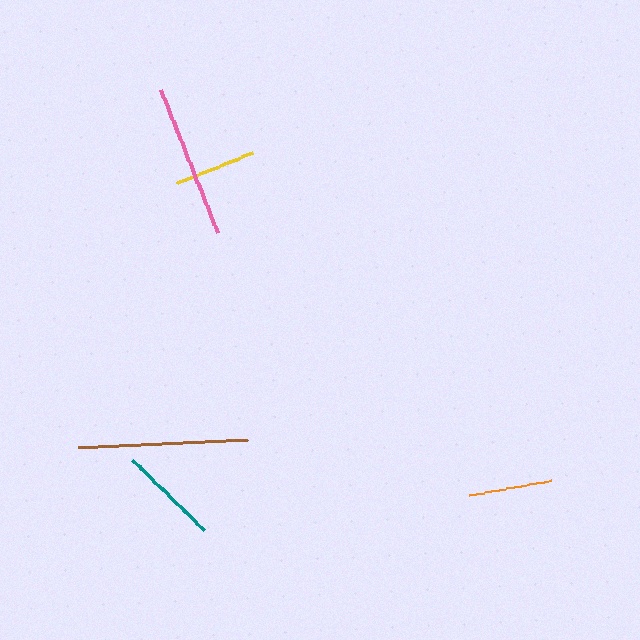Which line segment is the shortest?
The yellow line is the shortest at approximately 82 pixels.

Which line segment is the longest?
The brown line is the longest at approximately 171 pixels.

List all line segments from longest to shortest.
From longest to shortest: brown, pink, teal, orange, yellow.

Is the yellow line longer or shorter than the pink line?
The pink line is longer than the yellow line.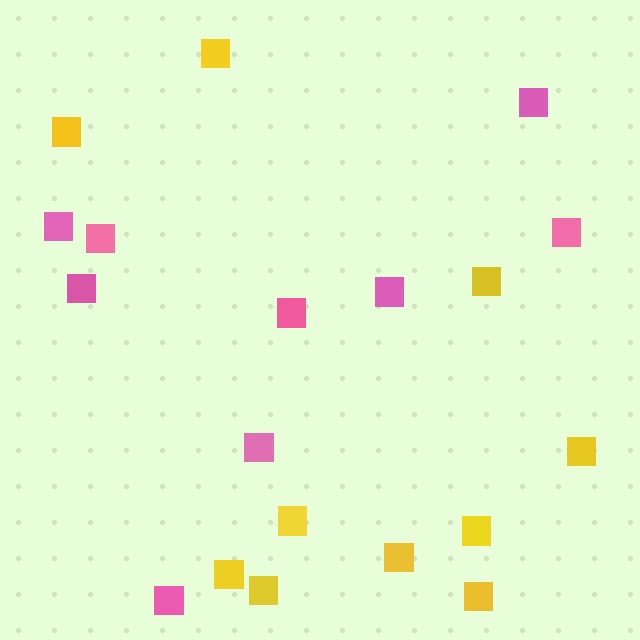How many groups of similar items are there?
There are 2 groups: one group of pink squares (9) and one group of yellow squares (10).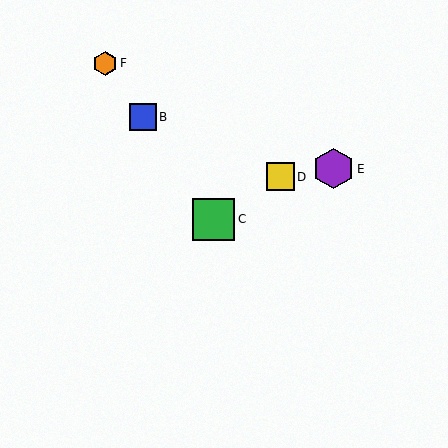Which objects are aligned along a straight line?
Objects A, B, C, F are aligned along a straight line.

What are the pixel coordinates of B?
Object B is at (143, 117).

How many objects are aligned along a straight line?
4 objects (A, B, C, F) are aligned along a straight line.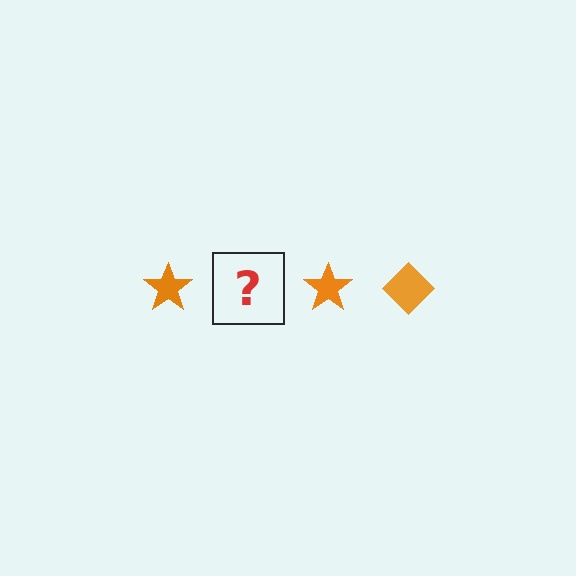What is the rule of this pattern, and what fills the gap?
The rule is that the pattern cycles through star, diamond shapes in orange. The gap should be filled with an orange diamond.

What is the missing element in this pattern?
The missing element is an orange diamond.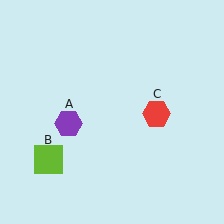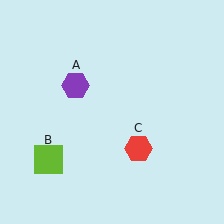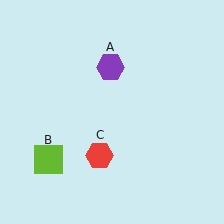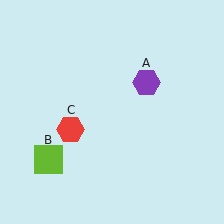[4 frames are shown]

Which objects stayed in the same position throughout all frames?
Lime square (object B) remained stationary.